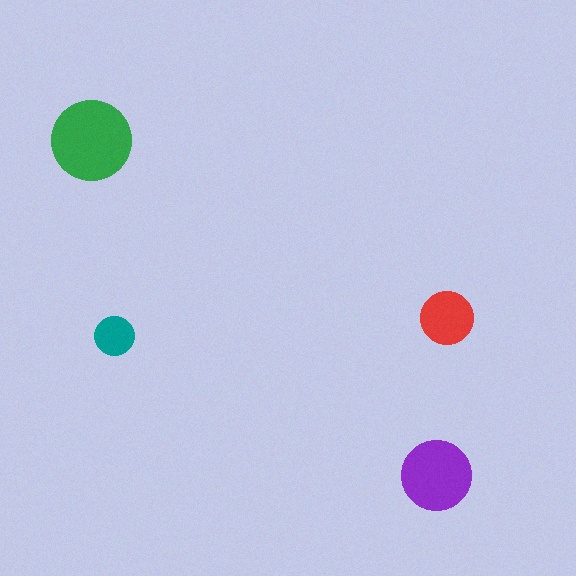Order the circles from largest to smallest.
the green one, the purple one, the red one, the teal one.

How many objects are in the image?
There are 4 objects in the image.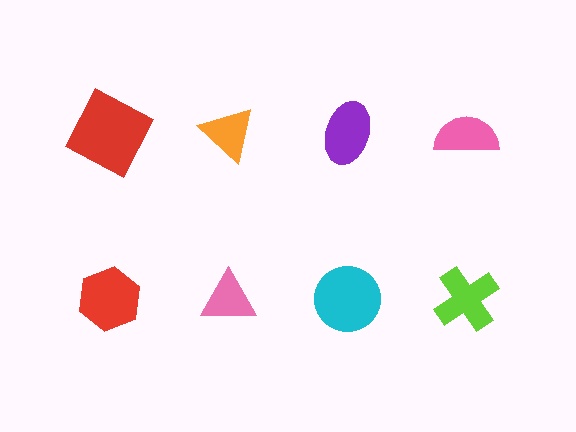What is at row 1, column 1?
A red square.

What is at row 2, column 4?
A lime cross.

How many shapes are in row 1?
4 shapes.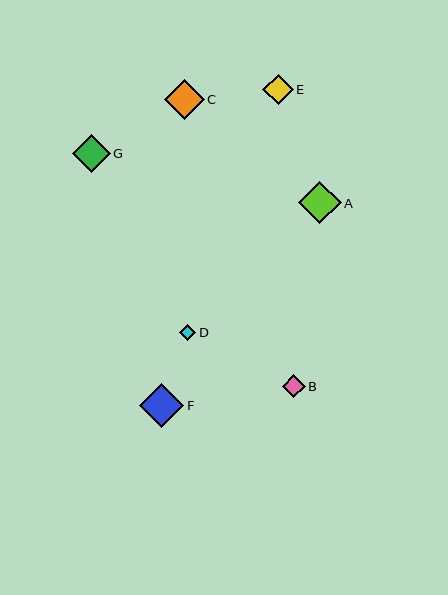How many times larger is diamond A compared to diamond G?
Diamond A is approximately 1.1 times the size of diamond G.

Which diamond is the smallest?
Diamond D is the smallest with a size of approximately 16 pixels.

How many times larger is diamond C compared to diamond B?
Diamond C is approximately 1.7 times the size of diamond B.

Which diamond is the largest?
Diamond F is the largest with a size of approximately 44 pixels.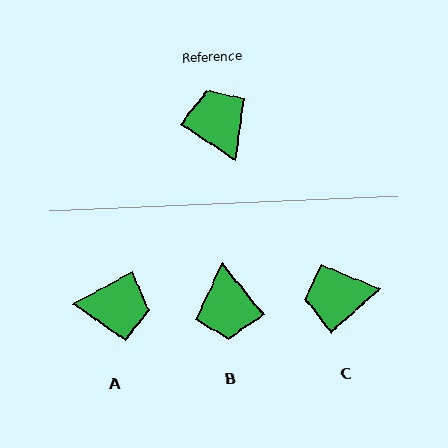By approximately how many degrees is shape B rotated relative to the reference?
Approximately 163 degrees counter-clockwise.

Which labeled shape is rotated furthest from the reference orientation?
B, about 163 degrees away.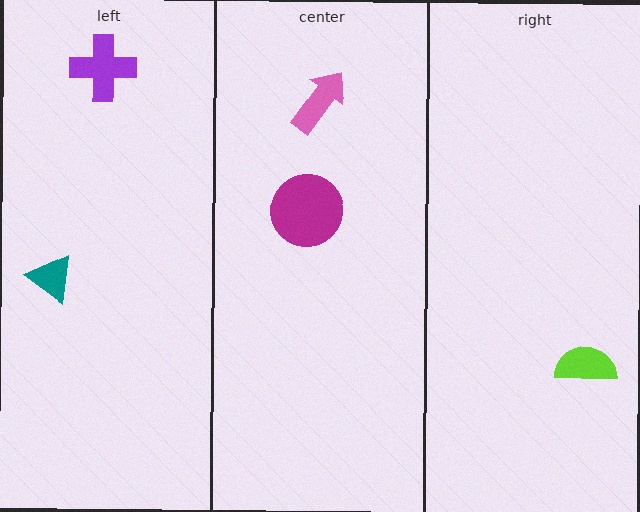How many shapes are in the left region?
2.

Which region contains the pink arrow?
The center region.